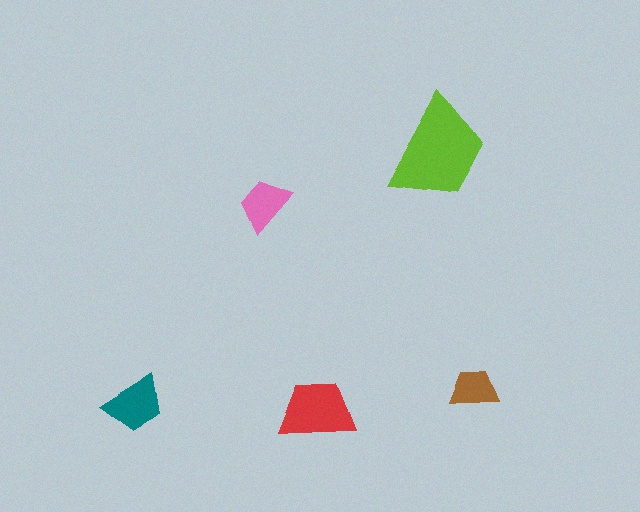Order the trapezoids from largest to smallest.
the lime one, the red one, the teal one, the pink one, the brown one.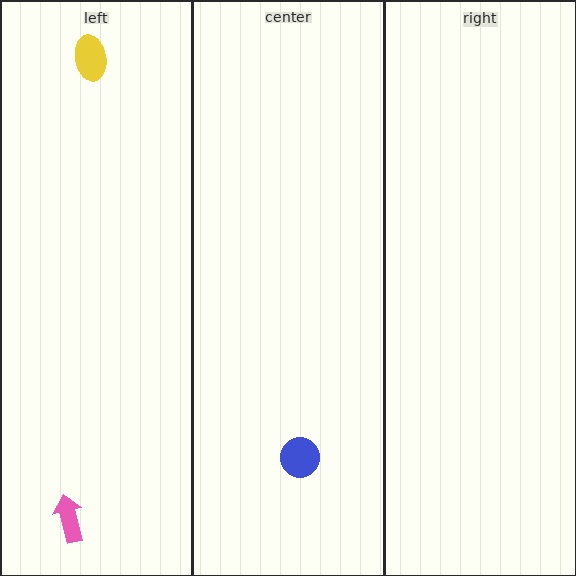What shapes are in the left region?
The pink arrow, the yellow ellipse.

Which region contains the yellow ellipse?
The left region.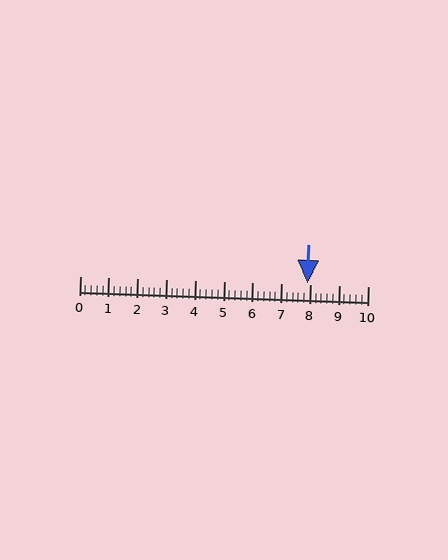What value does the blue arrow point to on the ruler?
The blue arrow points to approximately 7.9.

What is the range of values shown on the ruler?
The ruler shows values from 0 to 10.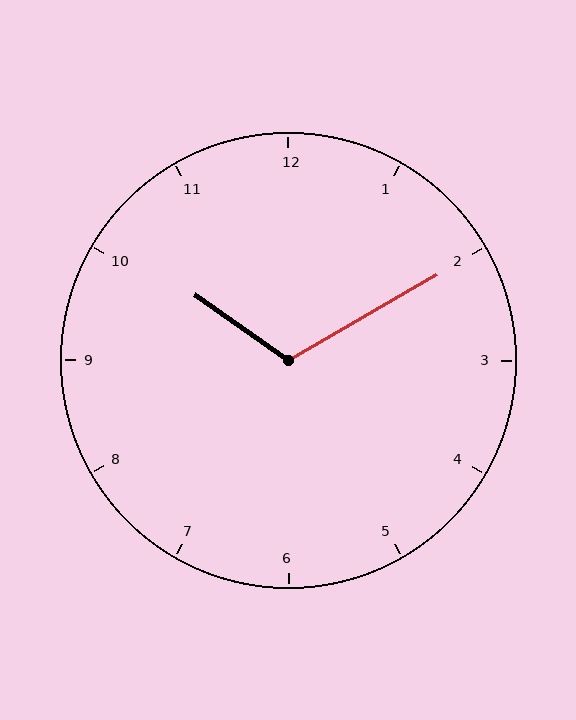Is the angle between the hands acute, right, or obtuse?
It is obtuse.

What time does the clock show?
10:10.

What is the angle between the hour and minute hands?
Approximately 115 degrees.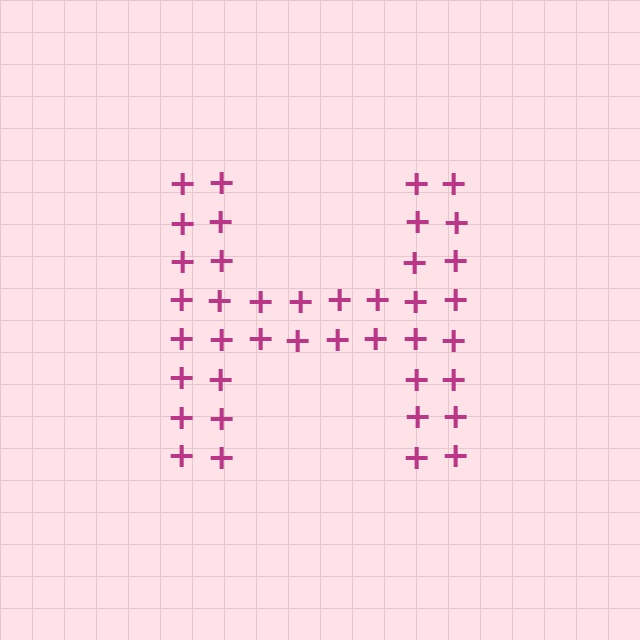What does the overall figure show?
The overall figure shows the letter H.